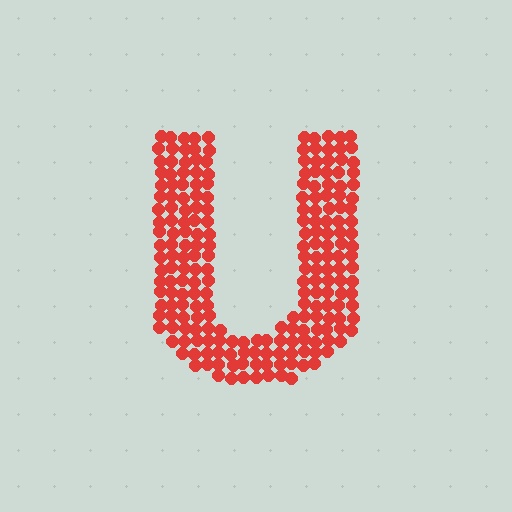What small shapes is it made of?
It is made of small circles.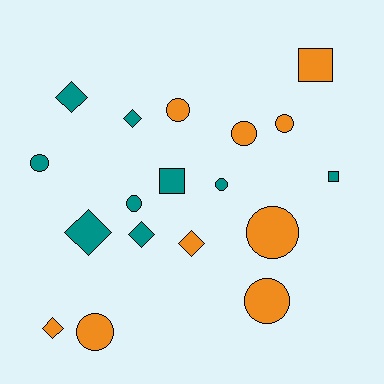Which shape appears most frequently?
Circle, with 9 objects.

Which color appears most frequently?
Orange, with 9 objects.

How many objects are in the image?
There are 18 objects.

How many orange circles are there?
There are 6 orange circles.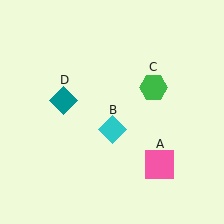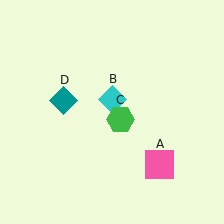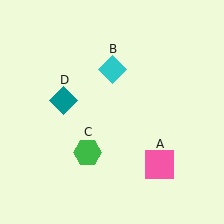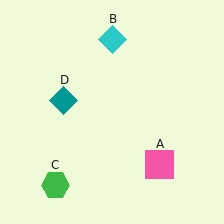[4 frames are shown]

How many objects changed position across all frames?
2 objects changed position: cyan diamond (object B), green hexagon (object C).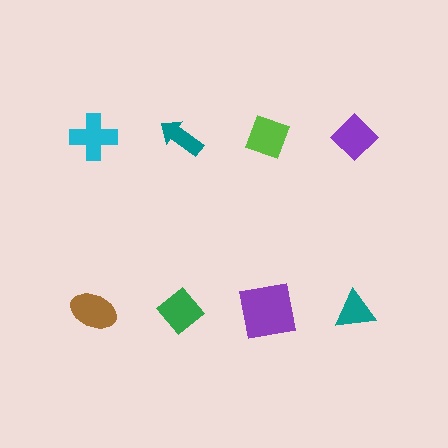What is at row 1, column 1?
A cyan cross.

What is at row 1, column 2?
A teal arrow.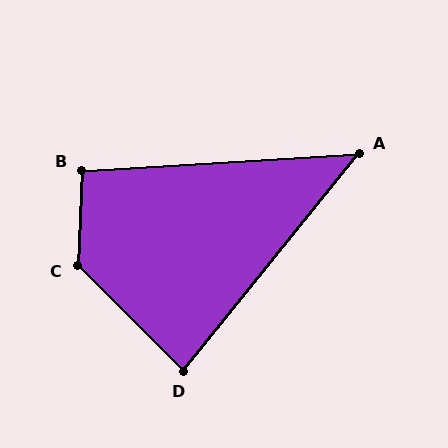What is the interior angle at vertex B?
Approximately 96 degrees (obtuse).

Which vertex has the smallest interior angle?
A, at approximately 48 degrees.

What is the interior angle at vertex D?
Approximately 84 degrees (acute).